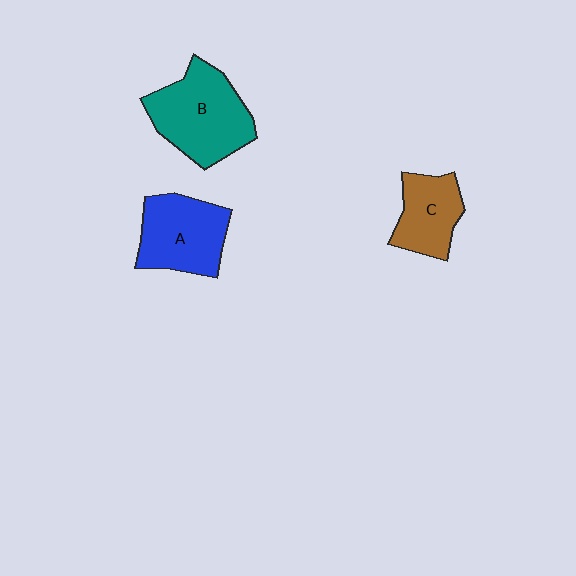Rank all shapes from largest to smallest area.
From largest to smallest: B (teal), A (blue), C (brown).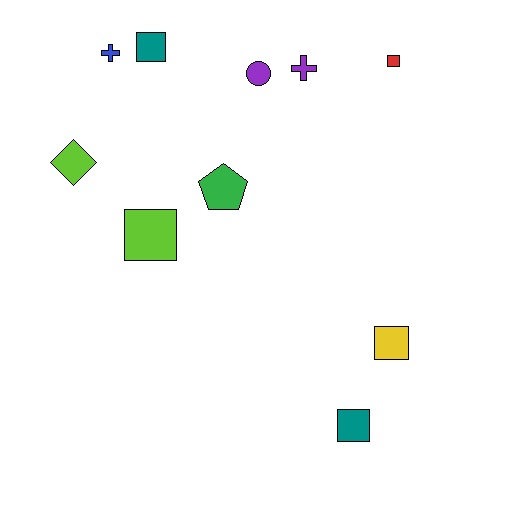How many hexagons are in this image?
There are no hexagons.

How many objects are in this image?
There are 10 objects.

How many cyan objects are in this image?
There are no cyan objects.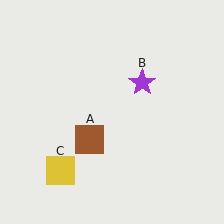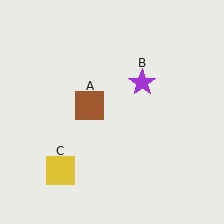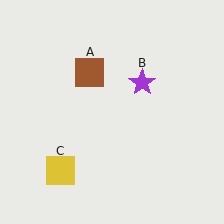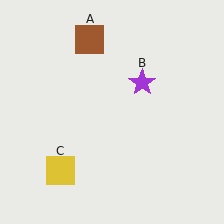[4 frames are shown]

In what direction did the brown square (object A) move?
The brown square (object A) moved up.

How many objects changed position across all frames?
1 object changed position: brown square (object A).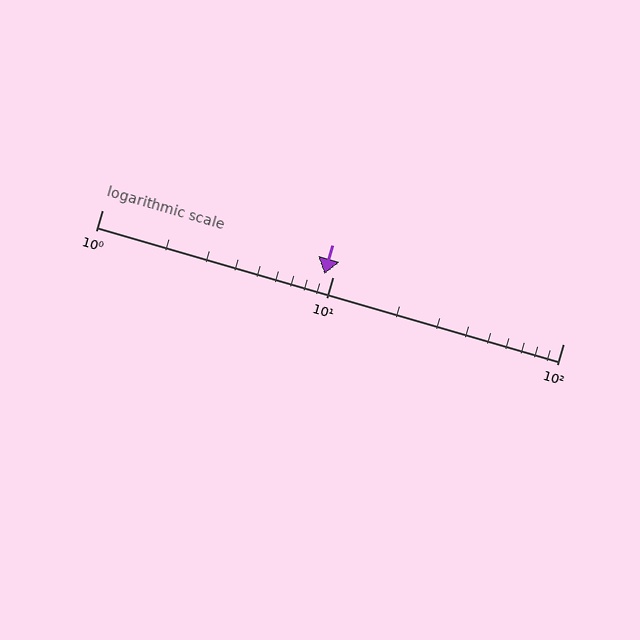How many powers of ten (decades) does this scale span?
The scale spans 2 decades, from 1 to 100.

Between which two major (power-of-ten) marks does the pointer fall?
The pointer is between 1 and 10.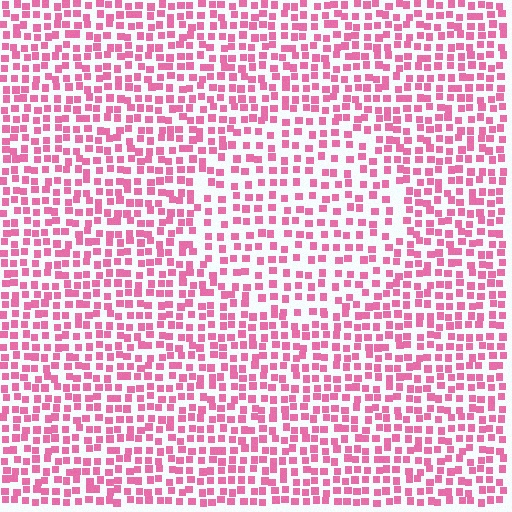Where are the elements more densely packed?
The elements are more densely packed outside the circle boundary.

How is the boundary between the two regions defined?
The boundary is defined by a change in element density (approximately 1.5x ratio). All elements are the same color, size, and shape.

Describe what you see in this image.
The image contains small pink elements arranged at two different densities. A circle-shaped region is visible where the elements are less densely packed than the surrounding area.